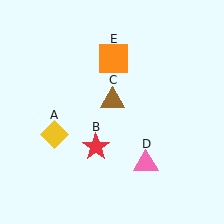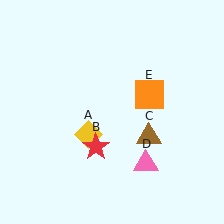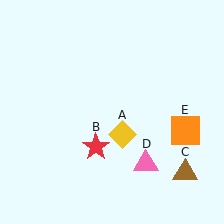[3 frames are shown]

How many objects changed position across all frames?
3 objects changed position: yellow diamond (object A), brown triangle (object C), orange square (object E).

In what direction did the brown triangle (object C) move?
The brown triangle (object C) moved down and to the right.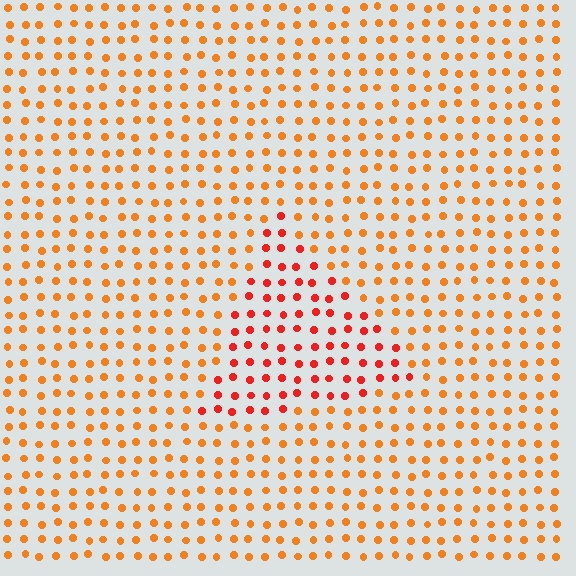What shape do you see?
I see a triangle.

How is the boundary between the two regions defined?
The boundary is defined purely by a slight shift in hue (about 29 degrees). Spacing, size, and orientation are identical on both sides.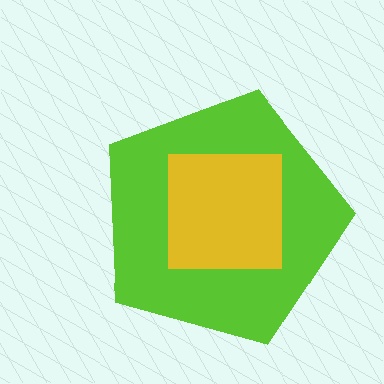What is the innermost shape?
The yellow square.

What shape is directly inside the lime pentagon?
The yellow square.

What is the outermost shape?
The lime pentagon.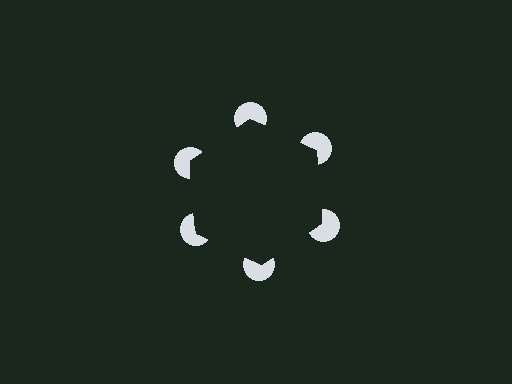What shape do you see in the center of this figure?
An illusory hexagon — its edges are inferred from the aligned wedge cuts in the pac-man discs, not physically drawn.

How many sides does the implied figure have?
6 sides.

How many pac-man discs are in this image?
There are 6 — one at each vertex of the illusory hexagon.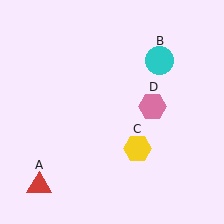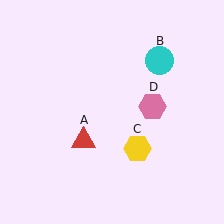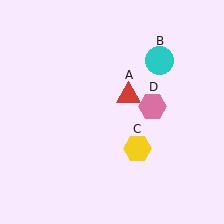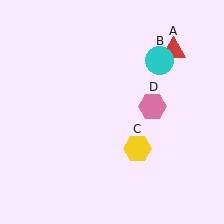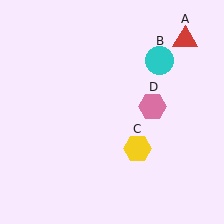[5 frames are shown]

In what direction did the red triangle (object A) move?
The red triangle (object A) moved up and to the right.